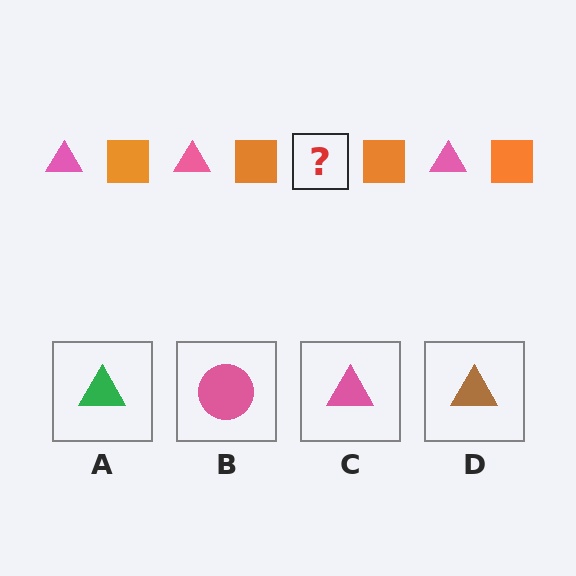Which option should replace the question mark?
Option C.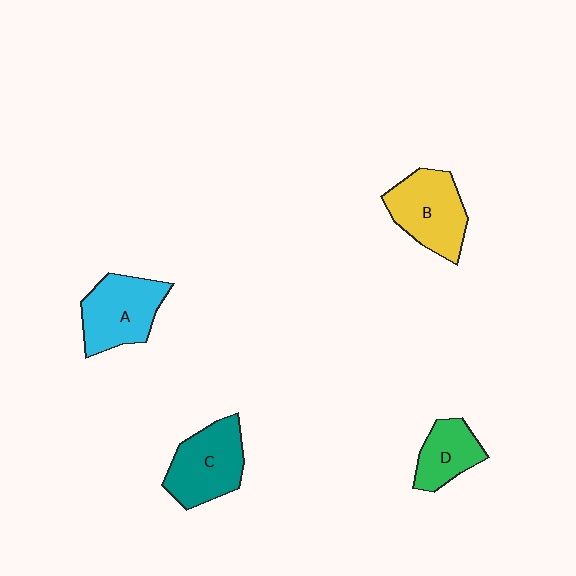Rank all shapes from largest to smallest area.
From largest to smallest: B (yellow), C (teal), A (cyan), D (green).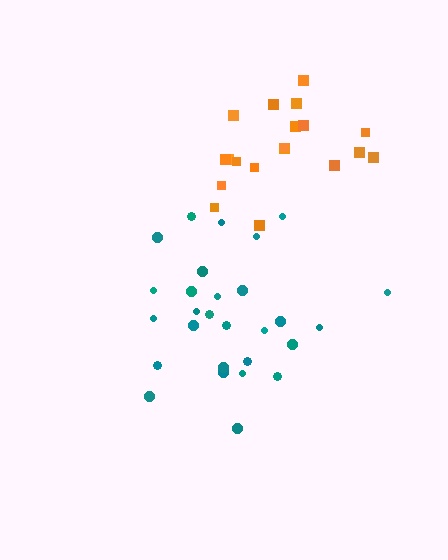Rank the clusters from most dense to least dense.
orange, teal.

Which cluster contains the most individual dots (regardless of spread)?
Teal (28).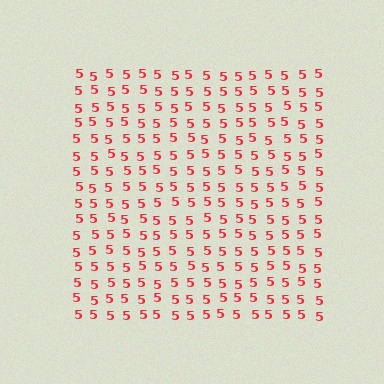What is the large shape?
The large shape is a square.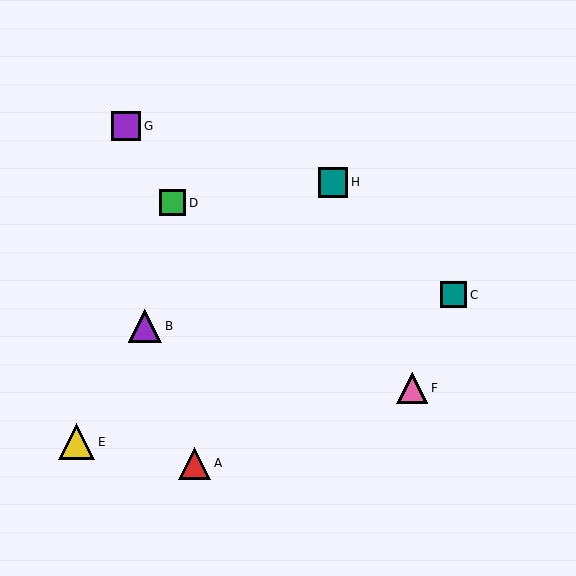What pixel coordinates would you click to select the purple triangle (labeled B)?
Click at (145, 326) to select the purple triangle B.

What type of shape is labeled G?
Shape G is a purple square.